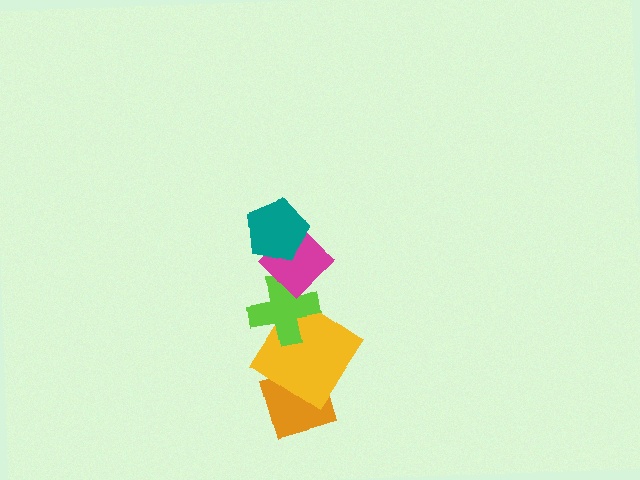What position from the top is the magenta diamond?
The magenta diamond is 2nd from the top.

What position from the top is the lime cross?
The lime cross is 3rd from the top.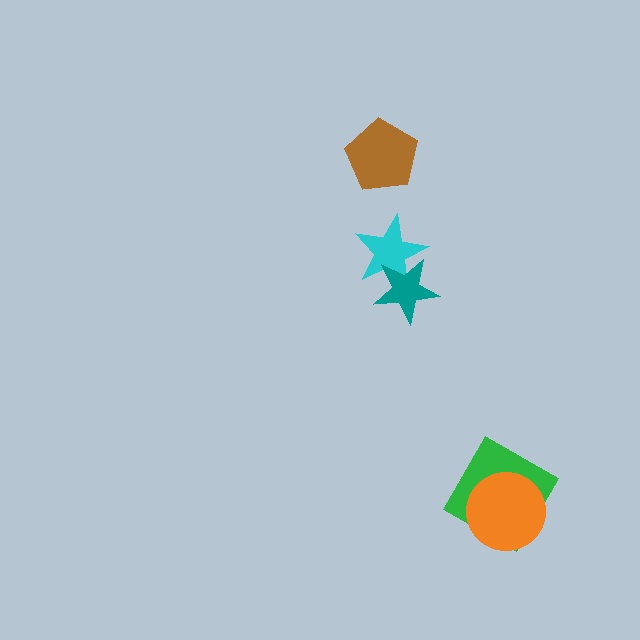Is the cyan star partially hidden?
Yes, it is partially covered by another shape.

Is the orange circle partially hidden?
No, no other shape covers it.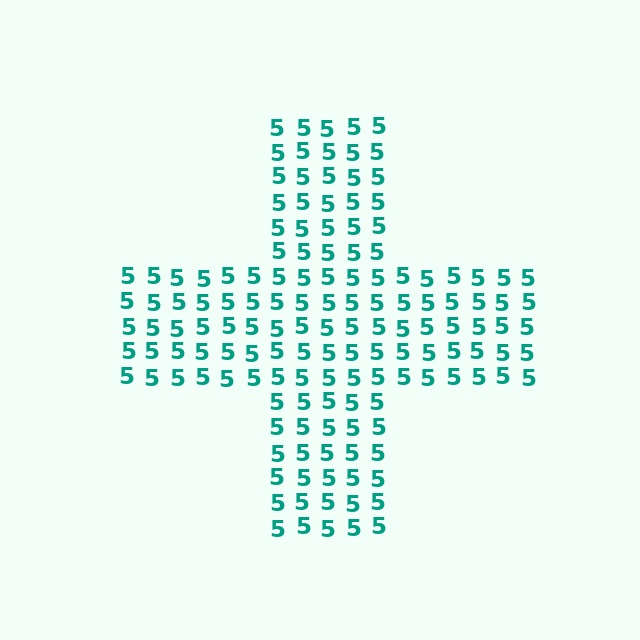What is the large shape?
The large shape is a cross.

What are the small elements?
The small elements are digit 5's.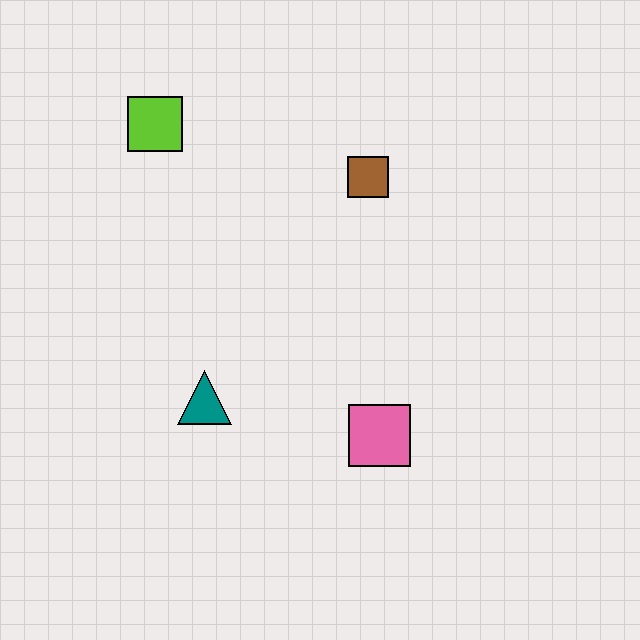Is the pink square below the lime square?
Yes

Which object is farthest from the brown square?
The teal triangle is farthest from the brown square.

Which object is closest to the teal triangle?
The pink square is closest to the teal triangle.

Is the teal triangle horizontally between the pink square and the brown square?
No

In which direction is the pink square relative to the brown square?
The pink square is below the brown square.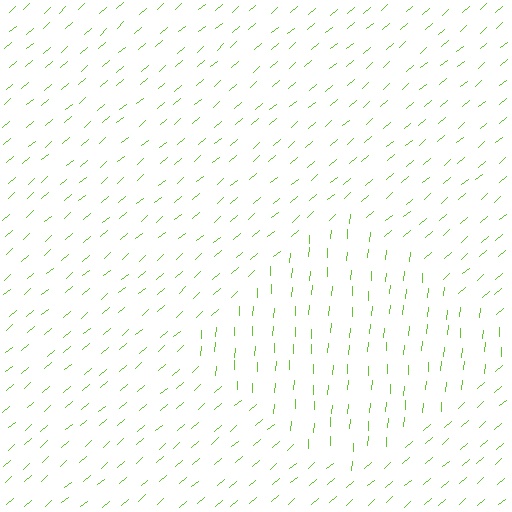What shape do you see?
I see a diamond.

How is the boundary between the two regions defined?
The boundary is defined purely by a change in line orientation (approximately 45 degrees difference). All lines are the same color and thickness.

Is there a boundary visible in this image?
Yes, there is a texture boundary formed by a change in line orientation.